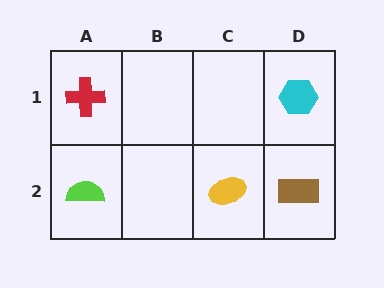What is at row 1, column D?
A cyan hexagon.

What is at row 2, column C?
A yellow ellipse.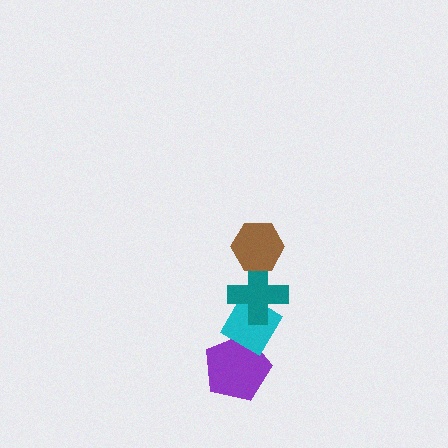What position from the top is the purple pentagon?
The purple pentagon is 4th from the top.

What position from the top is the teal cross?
The teal cross is 2nd from the top.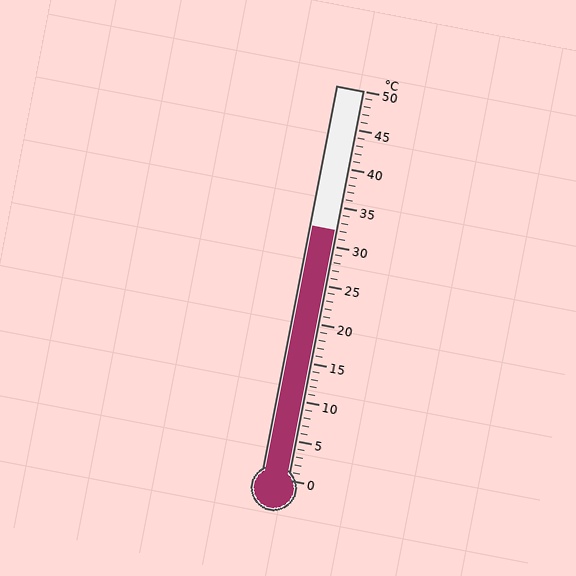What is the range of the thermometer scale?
The thermometer scale ranges from 0°C to 50°C.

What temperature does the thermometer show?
The thermometer shows approximately 32°C.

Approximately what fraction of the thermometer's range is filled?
The thermometer is filled to approximately 65% of its range.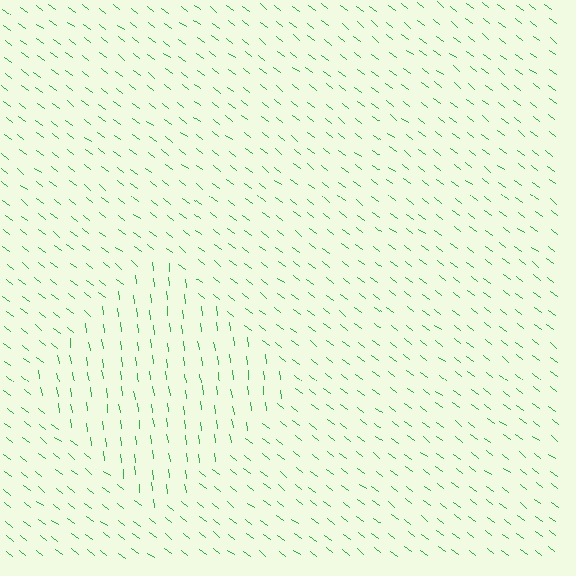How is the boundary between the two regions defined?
The boundary is defined purely by a change in line orientation (approximately 45 degrees difference). All lines are the same color and thickness.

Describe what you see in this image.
The image is filled with small green line segments. A diamond region in the image has lines oriented differently from the surrounding lines, creating a visible texture boundary.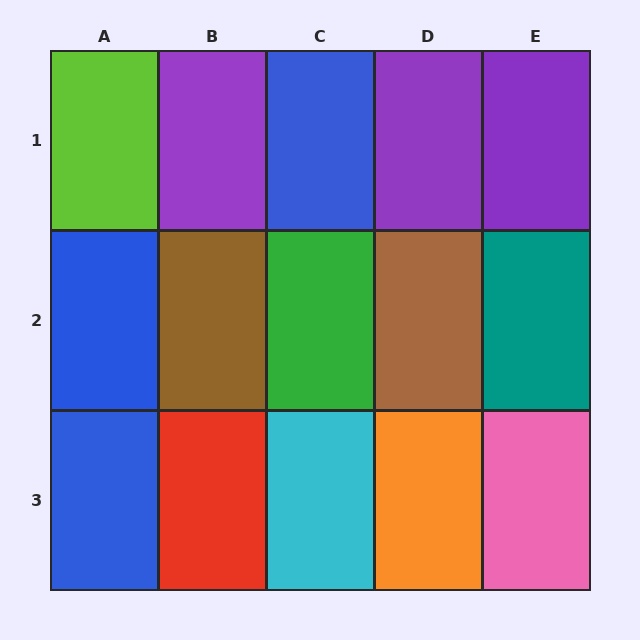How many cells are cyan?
1 cell is cyan.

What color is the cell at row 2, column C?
Green.